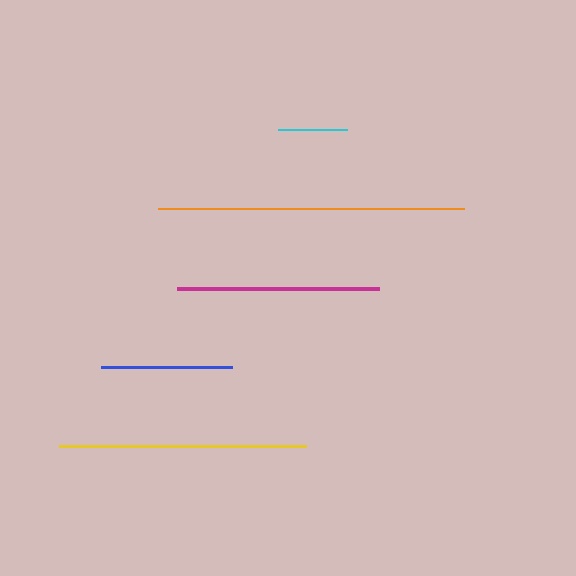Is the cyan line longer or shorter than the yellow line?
The yellow line is longer than the cyan line.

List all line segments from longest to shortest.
From longest to shortest: orange, yellow, magenta, blue, cyan.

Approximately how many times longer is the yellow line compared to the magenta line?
The yellow line is approximately 1.2 times the length of the magenta line.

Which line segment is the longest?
The orange line is the longest at approximately 306 pixels.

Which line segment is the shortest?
The cyan line is the shortest at approximately 70 pixels.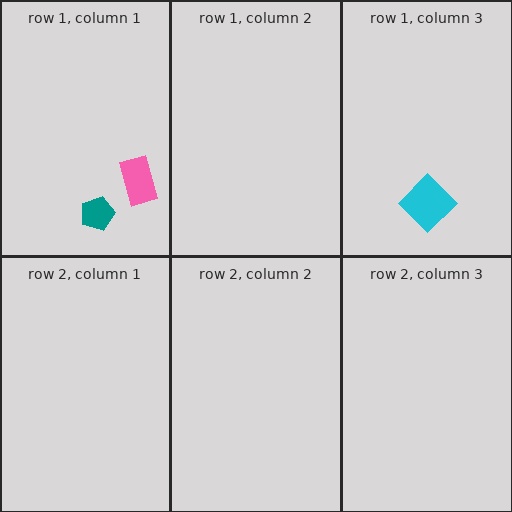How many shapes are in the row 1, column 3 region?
1.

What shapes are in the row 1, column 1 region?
The teal pentagon, the pink rectangle.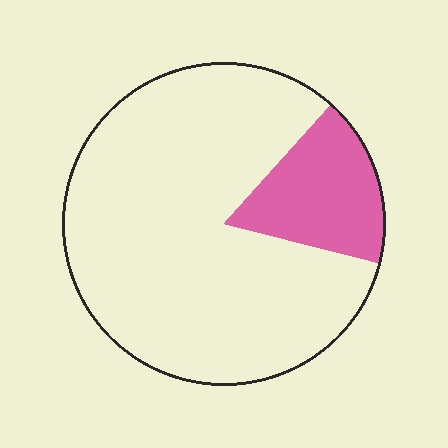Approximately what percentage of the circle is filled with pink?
Approximately 15%.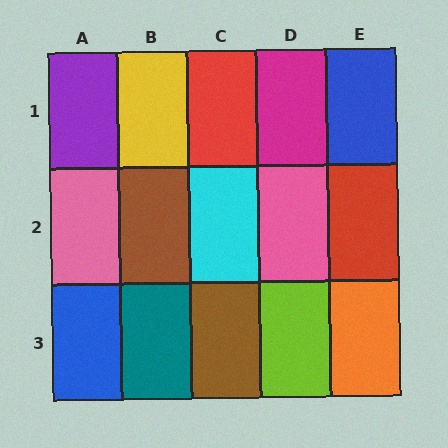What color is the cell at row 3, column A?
Blue.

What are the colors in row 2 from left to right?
Pink, brown, cyan, pink, red.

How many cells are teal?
1 cell is teal.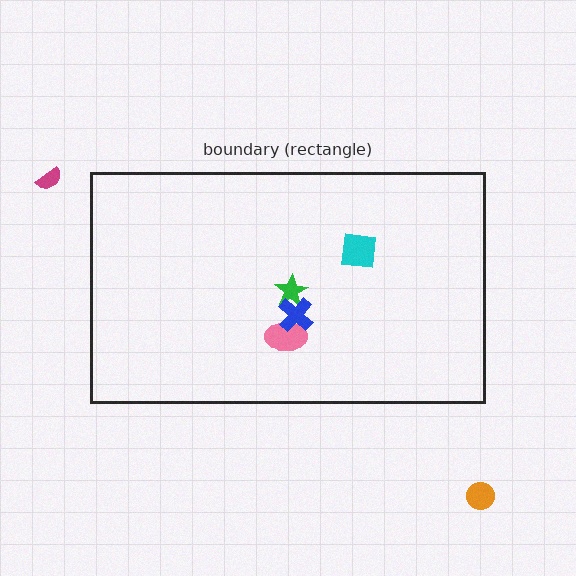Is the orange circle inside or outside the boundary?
Outside.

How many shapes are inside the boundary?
4 inside, 2 outside.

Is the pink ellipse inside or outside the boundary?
Inside.